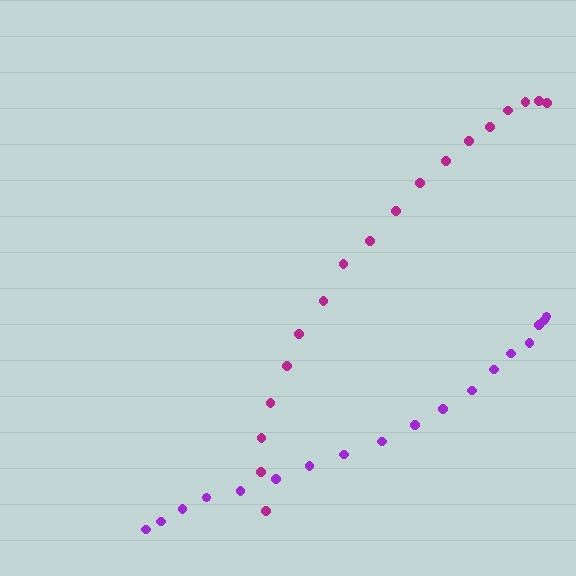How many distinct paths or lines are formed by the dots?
There are 2 distinct paths.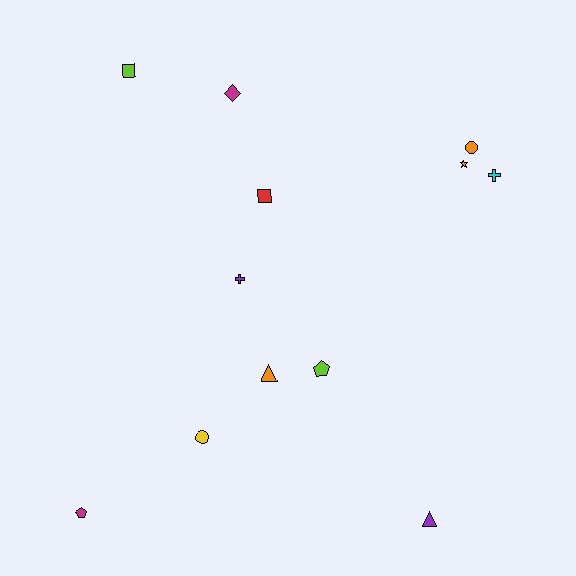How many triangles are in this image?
There are 2 triangles.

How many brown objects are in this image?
There are no brown objects.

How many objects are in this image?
There are 12 objects.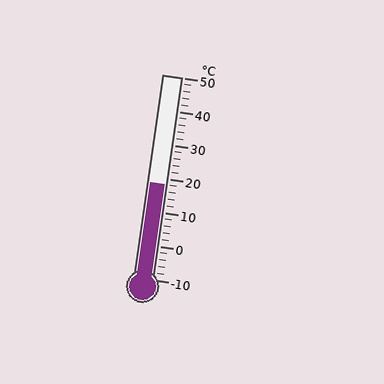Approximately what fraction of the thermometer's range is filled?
The thermometer is filled to approximately 45% of its range.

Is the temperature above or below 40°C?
The temperature is below 40°C.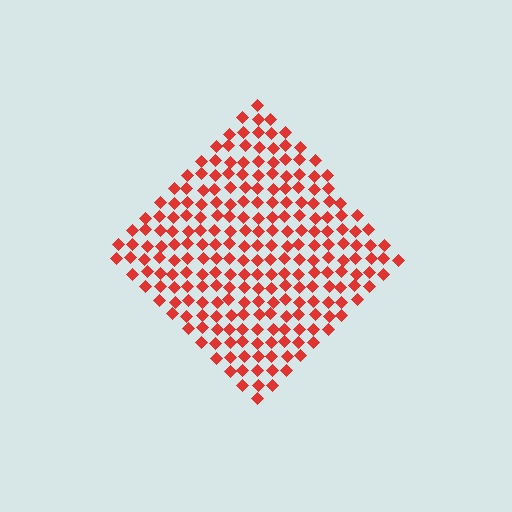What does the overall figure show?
The overall figure shows a diamond.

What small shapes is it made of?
It is made of small diamonds.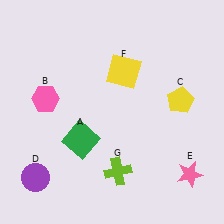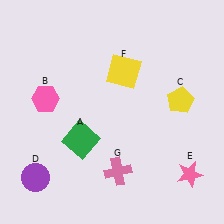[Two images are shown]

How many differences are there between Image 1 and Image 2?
There is 1 difference between the two images.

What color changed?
The cross (G) changed from lime in Image 1 to pink in Image 2.